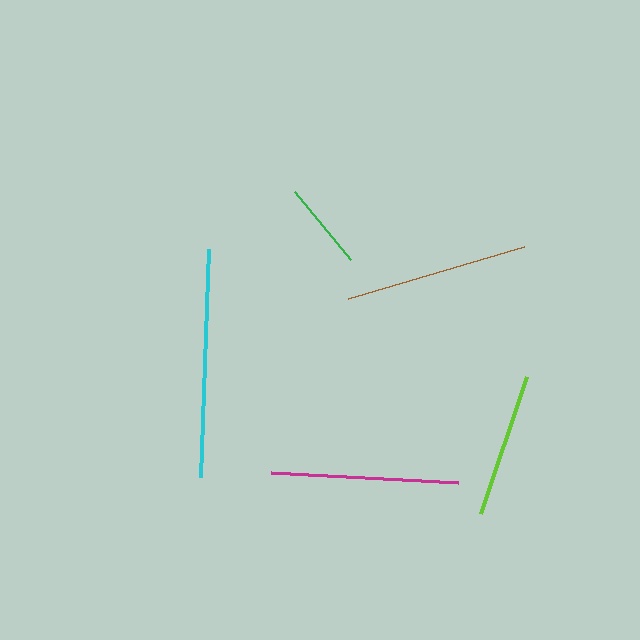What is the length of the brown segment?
The brown segment is approximately 184 pixels long.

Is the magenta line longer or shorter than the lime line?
The magenta line is longer than the lime line.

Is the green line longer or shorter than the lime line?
The lime line is longer than the green line.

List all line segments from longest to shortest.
From longest to shortest: cyan, magenta, brown, lime, green.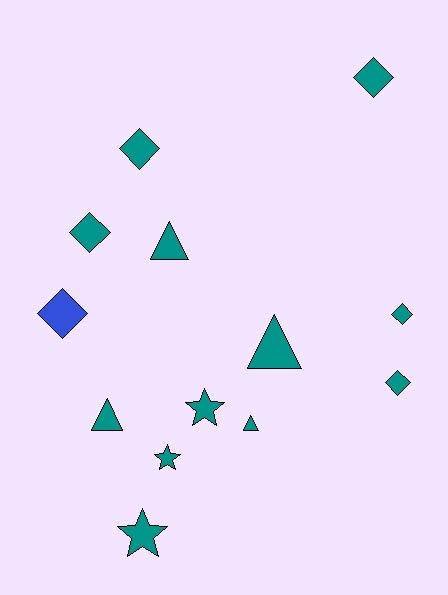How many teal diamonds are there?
There are 5 teal diamonds.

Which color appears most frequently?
Teal, with 12 objects.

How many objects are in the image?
There are 13 objects.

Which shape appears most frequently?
Diamond, with 6 objects.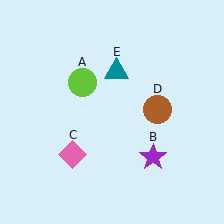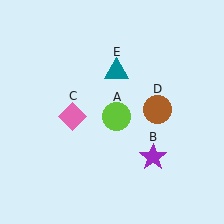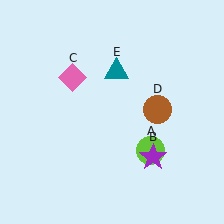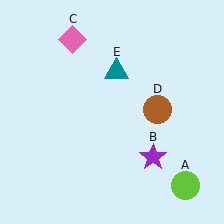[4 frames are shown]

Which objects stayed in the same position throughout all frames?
Purple star (object B) and brown circle (object D) and teal triangle (object E) remained stationary.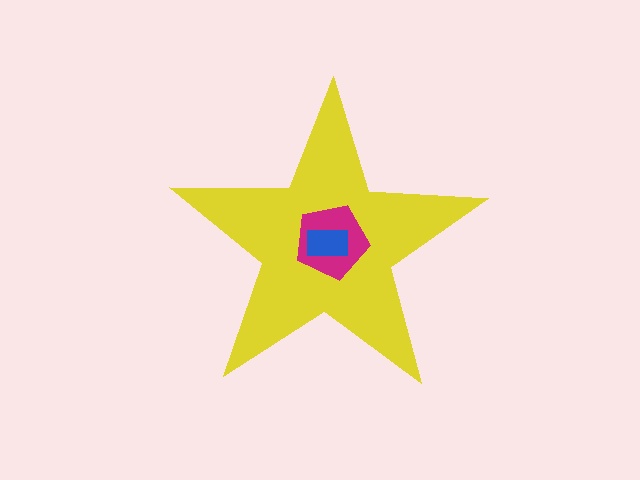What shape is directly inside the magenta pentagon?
The blue rectangle.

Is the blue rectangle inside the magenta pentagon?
Yes.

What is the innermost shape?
The blue rectangle.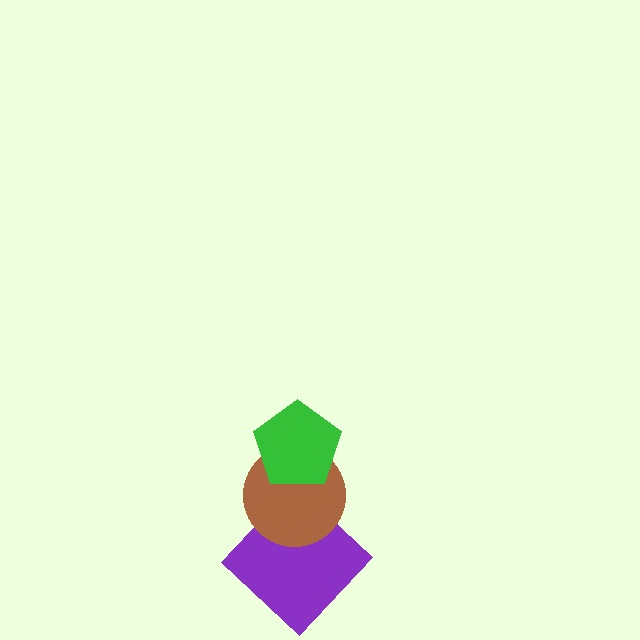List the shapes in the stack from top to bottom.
From top to bottom: the green pentagon, the brown circle, the purple diamond.